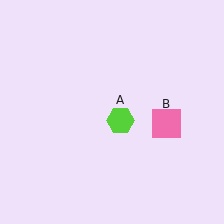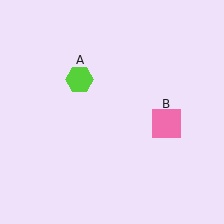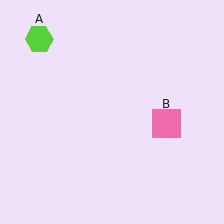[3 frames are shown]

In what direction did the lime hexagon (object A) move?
The lime hexagon (object A) moved up and to the left.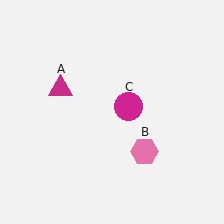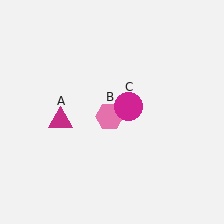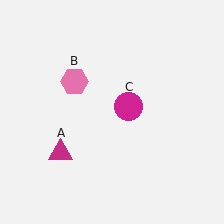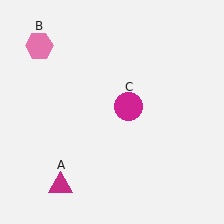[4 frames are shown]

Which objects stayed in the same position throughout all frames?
Magenta circle (object C) remained stationary.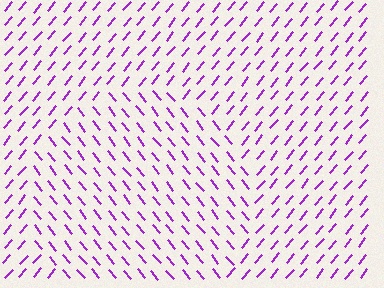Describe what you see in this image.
The image is filled with small purple line segments. A circle region in the image has lines oriented differently from the surrounding lines, creating a visible texture boundary.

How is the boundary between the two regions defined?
The boundary is defined purely by a change in line orientation (approximately 79 degrees difference). All lines are the same color and thickness.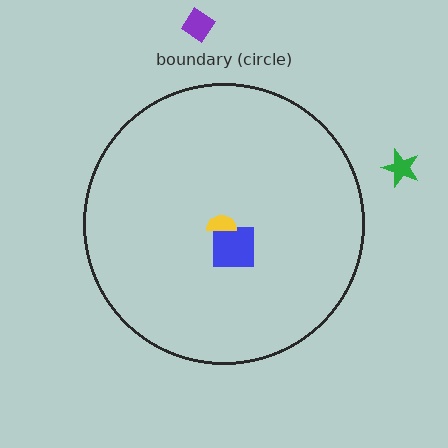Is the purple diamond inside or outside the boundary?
Outside.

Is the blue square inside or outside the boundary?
Inside.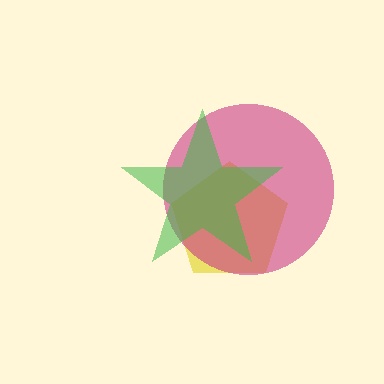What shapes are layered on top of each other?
The layered shapes are: a yellow pentagon, a magenta circle, a green star.